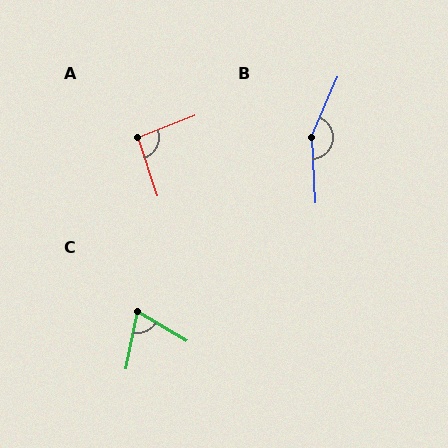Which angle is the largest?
B, at approximately 153 degrees.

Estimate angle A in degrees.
Approximately 93 degrees.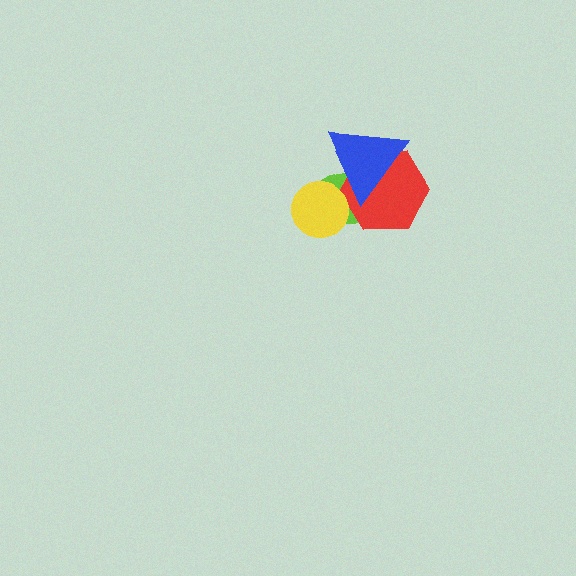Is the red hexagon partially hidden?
Yes, it is partially covered by another shape.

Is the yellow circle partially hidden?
No, no other shape covers it.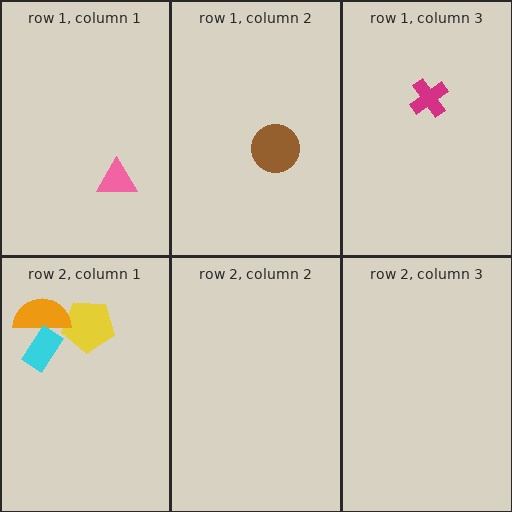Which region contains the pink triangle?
The row 1, column 1 region.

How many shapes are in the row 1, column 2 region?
1.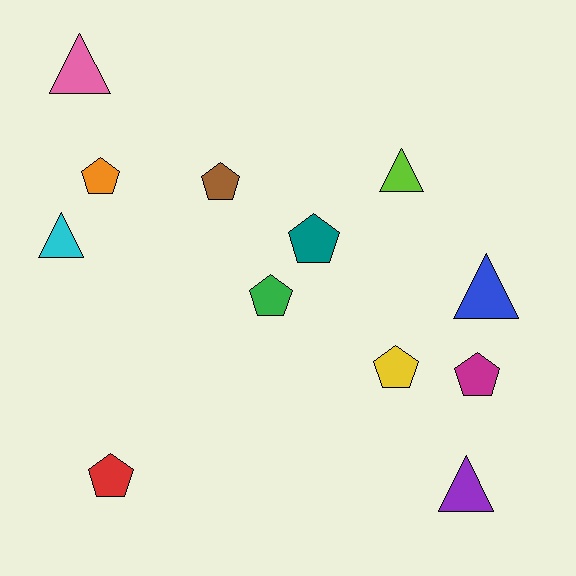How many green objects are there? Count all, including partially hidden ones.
There is 1 green object.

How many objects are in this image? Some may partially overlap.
There are 12 objects.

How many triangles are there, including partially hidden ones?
There are 5 triangles.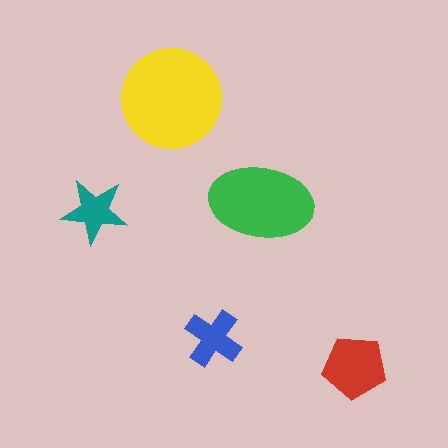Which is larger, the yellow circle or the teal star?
The yellow circle.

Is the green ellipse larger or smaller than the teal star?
Larger.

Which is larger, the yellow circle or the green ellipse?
The yellow circle.